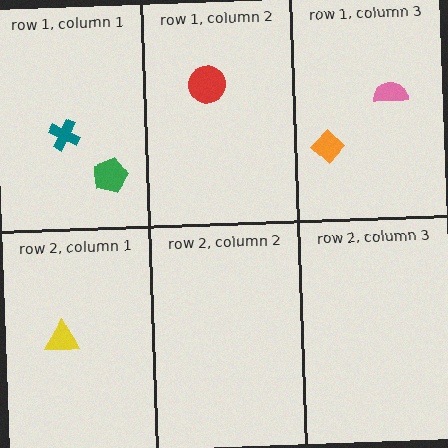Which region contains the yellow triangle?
The row 2, column 1 region.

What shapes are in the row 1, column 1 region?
The green pentagon, the teal cross.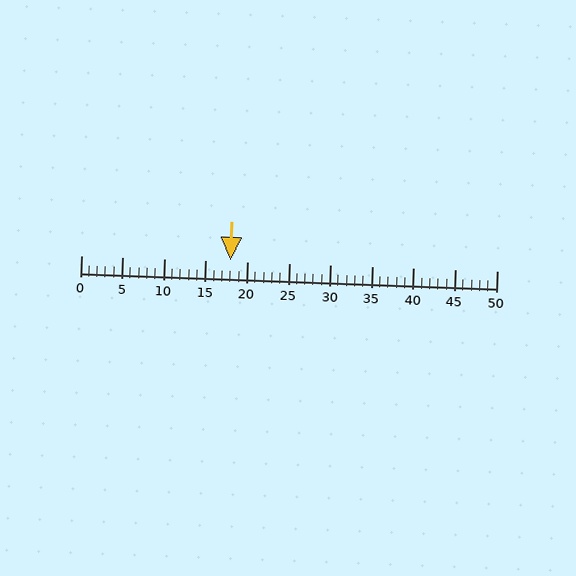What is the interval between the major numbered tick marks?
The major tick marks are spaced 5 units apart.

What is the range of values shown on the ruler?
The ruler shows values from 0 to 50.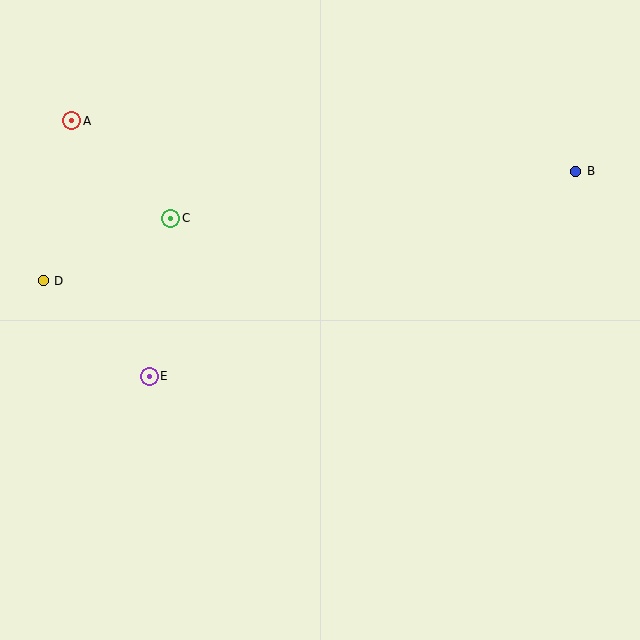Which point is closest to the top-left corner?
Point A is closest to the top-left corner.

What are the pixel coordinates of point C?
Point C is at (171, 218).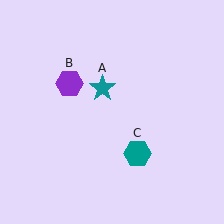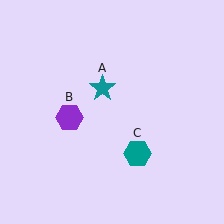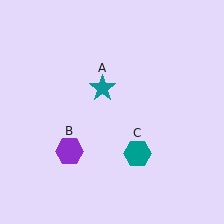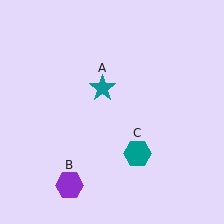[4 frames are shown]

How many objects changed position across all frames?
1 object changed position: purple hexagon (object B).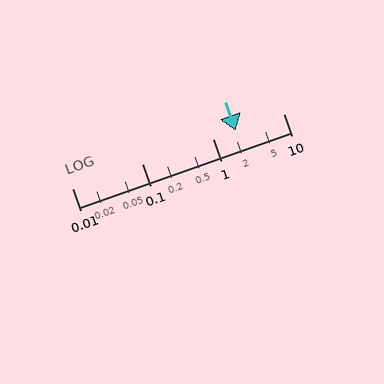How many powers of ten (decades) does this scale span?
The scale spans 3 decades, from 0.01 to 10.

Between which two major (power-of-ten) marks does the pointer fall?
The pointer is between 1 and 10.